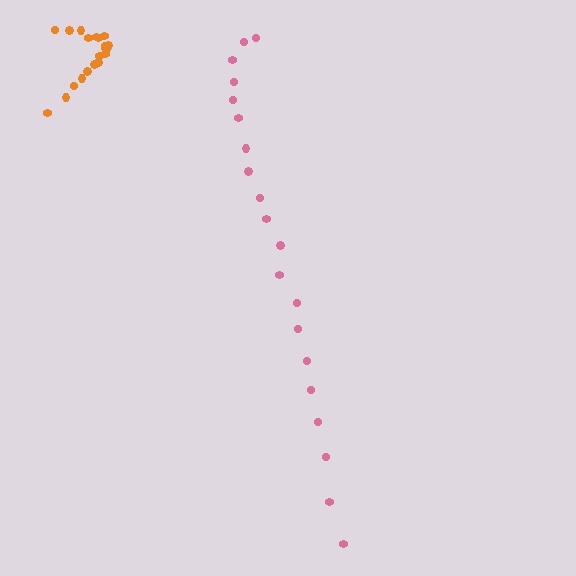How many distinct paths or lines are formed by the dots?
There are 2 distinct paths.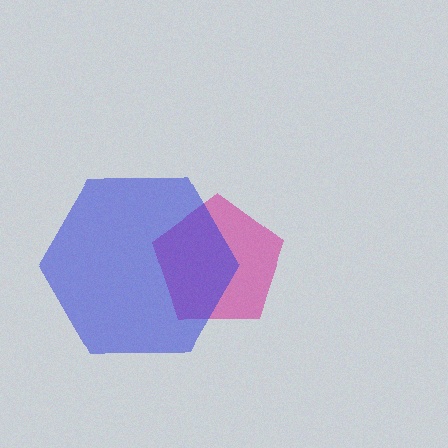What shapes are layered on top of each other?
The layered shapes are: a magenta pentagon, a blue hexagon.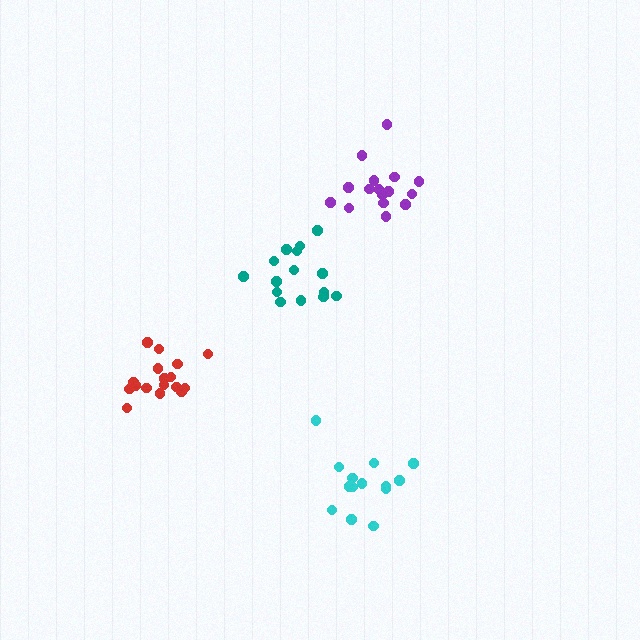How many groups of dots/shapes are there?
There are 4 groups.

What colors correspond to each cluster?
The clusters are colored: teal, purple, red, cyan.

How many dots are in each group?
Group 1: 15 dots, Group 2: 16 dots, Group 3: 17 dots, Group 4: 14 dots (62 total).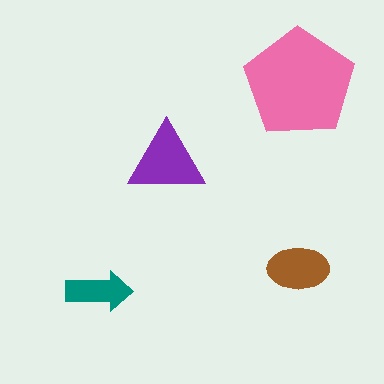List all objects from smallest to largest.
The teal arrow, the brown ellipse, the purple triangle, the pink pentagon.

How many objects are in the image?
There are 4 objects in the image.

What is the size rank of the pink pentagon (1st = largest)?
1st.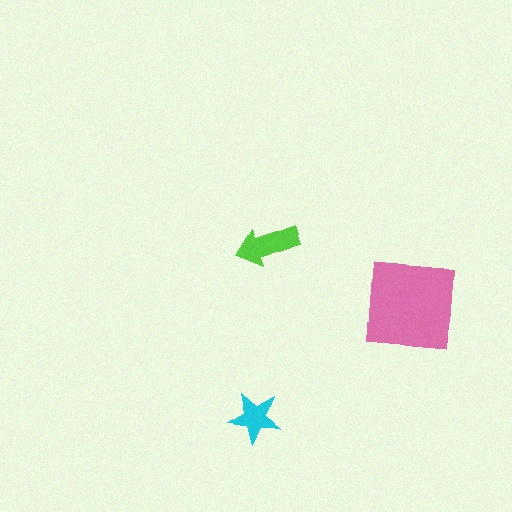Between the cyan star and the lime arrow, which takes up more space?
The lime arrow.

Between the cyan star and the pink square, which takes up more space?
The pink square.